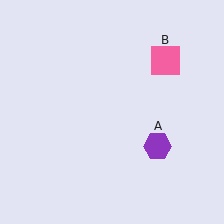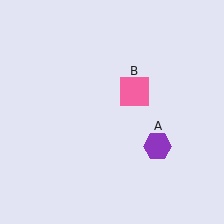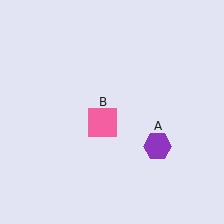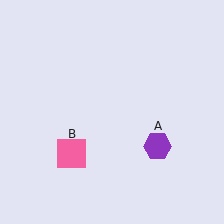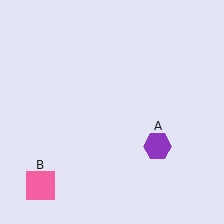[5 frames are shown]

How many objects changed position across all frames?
1 object changed position: pink square (object B).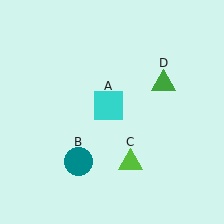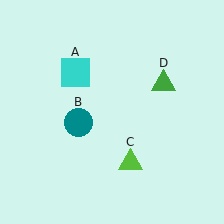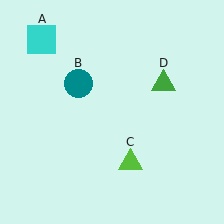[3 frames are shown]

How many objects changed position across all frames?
2 objects changed position: cyan square (object A), teal circle (object B).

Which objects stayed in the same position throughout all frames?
Lime triangle (object C) and green triangle (object D) remained stationary.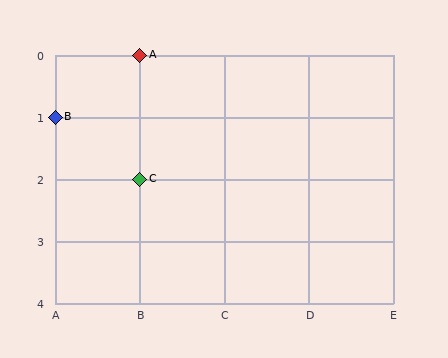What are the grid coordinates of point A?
Point A is at grid coordinates (B, 0).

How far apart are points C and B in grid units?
Points C and B are 1 column and 1 row apart (about 1.4 grid units diagonally).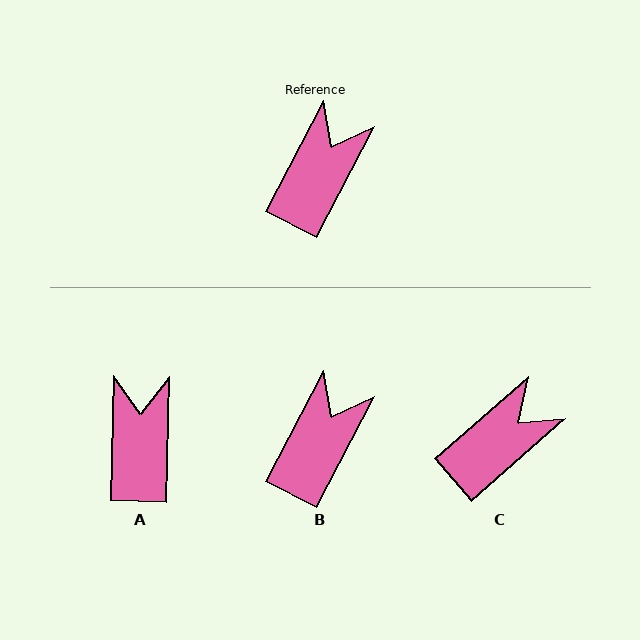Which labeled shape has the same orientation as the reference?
B.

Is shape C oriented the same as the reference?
No, it is off by about 21 degrees.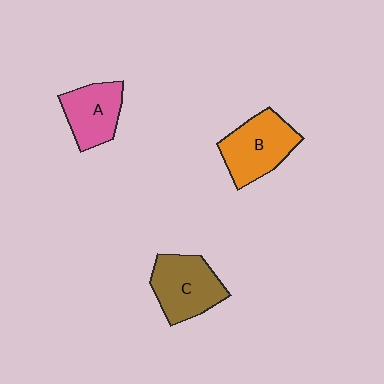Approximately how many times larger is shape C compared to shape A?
Approximately 1.2 times.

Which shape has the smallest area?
Shape A (pink).